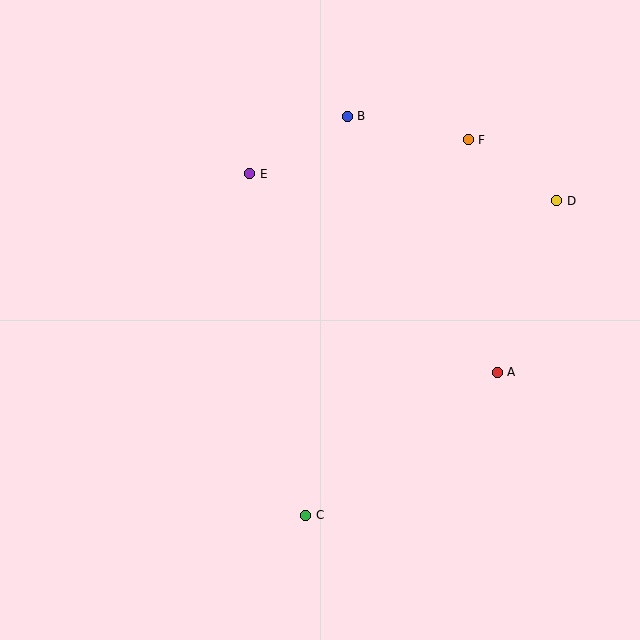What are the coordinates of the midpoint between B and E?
The midpoint between B and E is at (298, 145).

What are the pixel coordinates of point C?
Point C is at (306, 515).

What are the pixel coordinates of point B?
Point B is at (347, 116).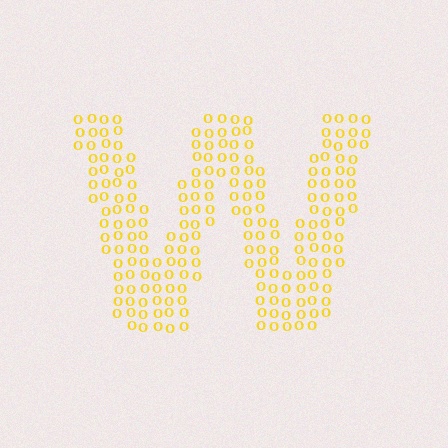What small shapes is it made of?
It is made of small letter O's.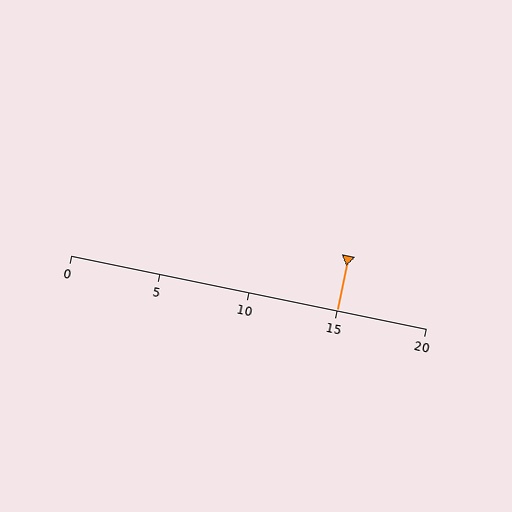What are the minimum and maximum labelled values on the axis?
The axis runs from 0 to 20.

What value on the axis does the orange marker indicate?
The marker indicates approximately 15.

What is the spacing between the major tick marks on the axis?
The major ticks are spaced 5 apart.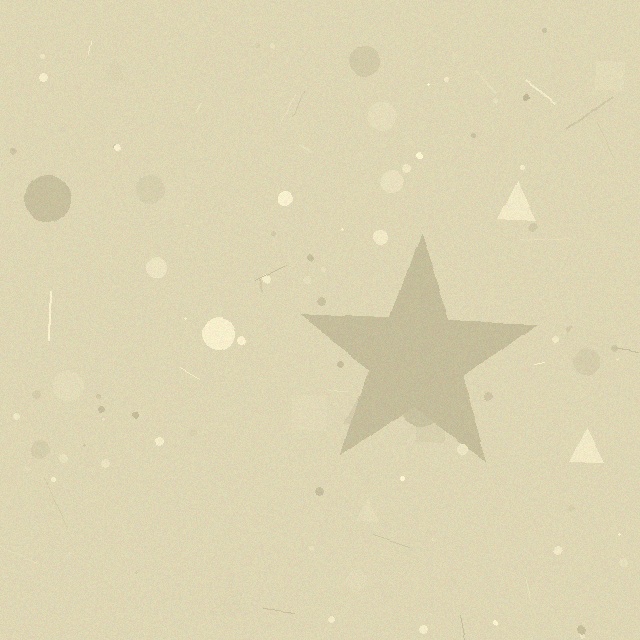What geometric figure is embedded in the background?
A star is embedded in the background.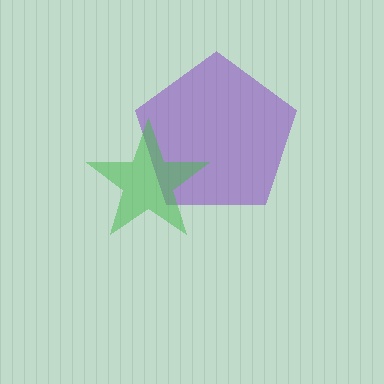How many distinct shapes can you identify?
There are 2 distinct shapes: a purple pentagon, a green star.